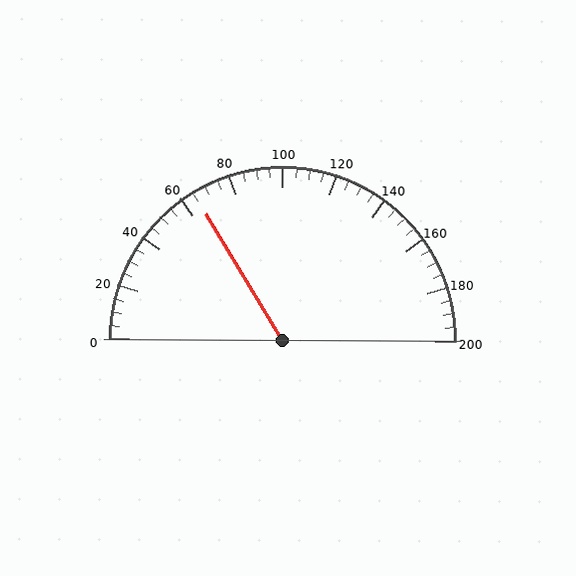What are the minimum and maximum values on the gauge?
The gauge ranges from 0 to 200.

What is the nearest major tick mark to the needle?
The nearest major tick mark is 60.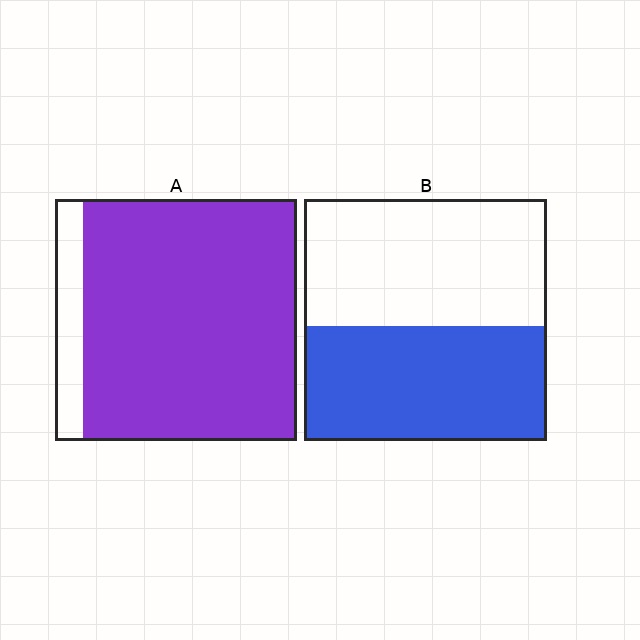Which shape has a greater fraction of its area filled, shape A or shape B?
Shape A.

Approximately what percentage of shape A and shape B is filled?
A is approximately 90% and B is approximately 50%.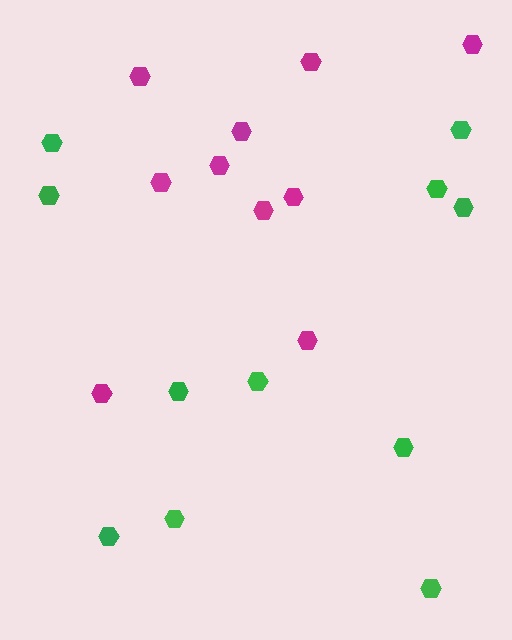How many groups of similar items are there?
There are 2 groups: one group of green hexagons (11) and one group of magenta hexagons (10).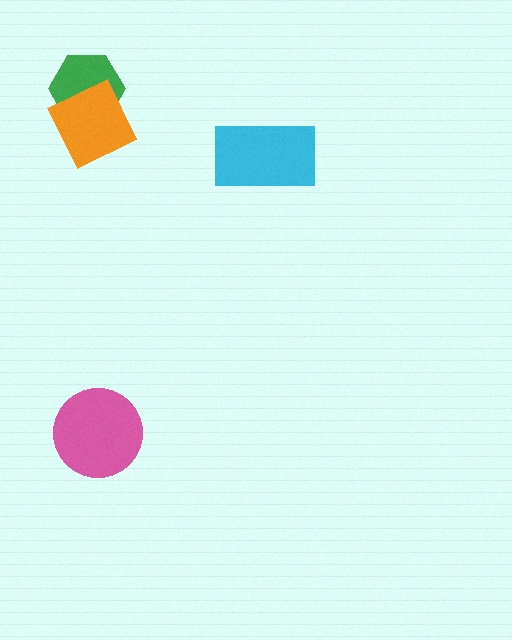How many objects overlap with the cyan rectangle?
0 objects overlap with the cyan rectangle.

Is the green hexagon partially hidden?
Yes, it is partially covered by another shape.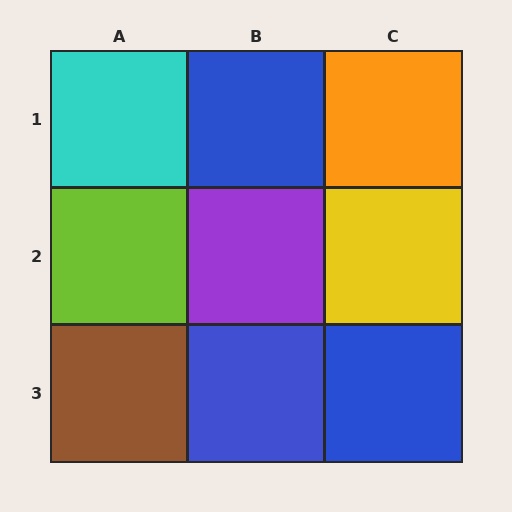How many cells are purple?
1 cell is purple.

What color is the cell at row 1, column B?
Blue.